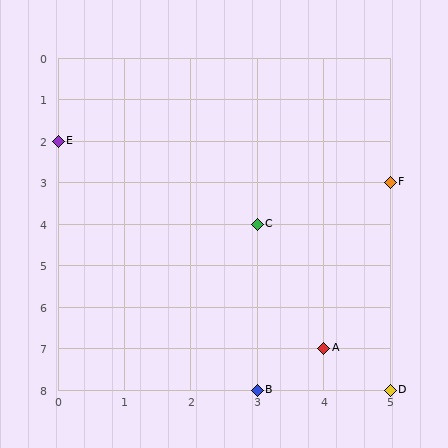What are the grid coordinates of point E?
Point E is at grid coordinates (0, 2).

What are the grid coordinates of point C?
Point C is at grid coordinates (3, 4).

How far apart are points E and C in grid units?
Points E and C are 3 columns and 2 rows apart (about 3.6 grid units diagonally).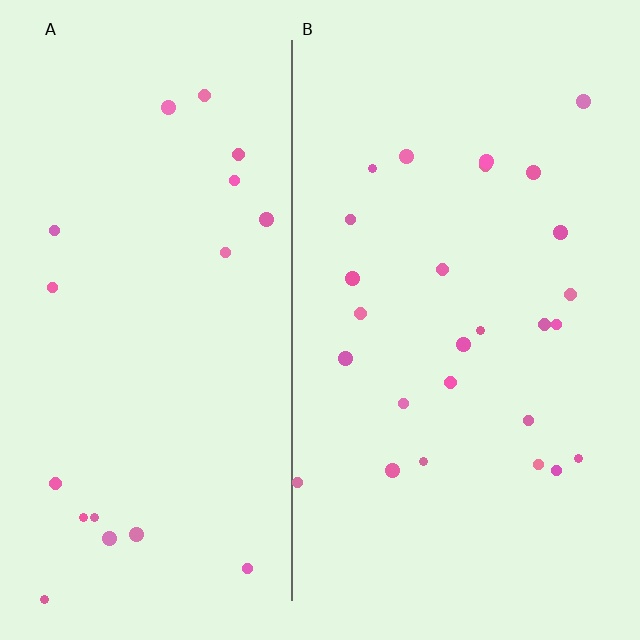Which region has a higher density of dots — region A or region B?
B (the right).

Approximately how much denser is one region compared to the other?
Approximately 1.4× — region B over region A.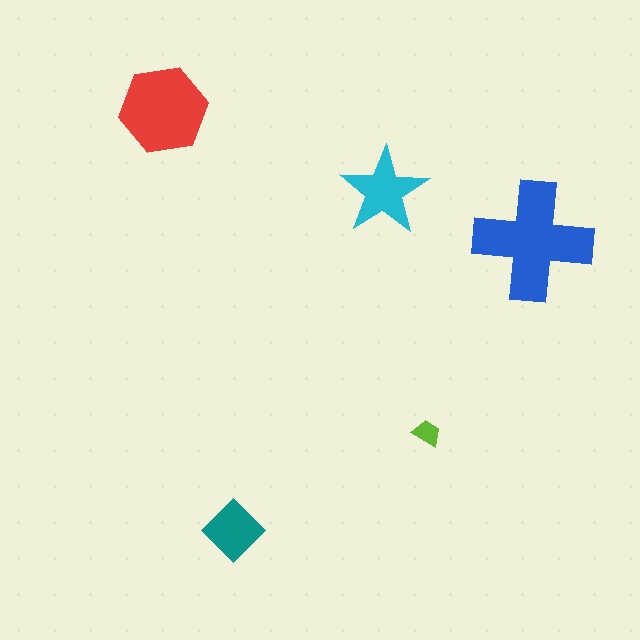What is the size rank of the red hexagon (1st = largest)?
2nd.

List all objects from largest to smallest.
The blue cross, the red hexagon, the cyan star, the teal diamond, the lime trapezoid.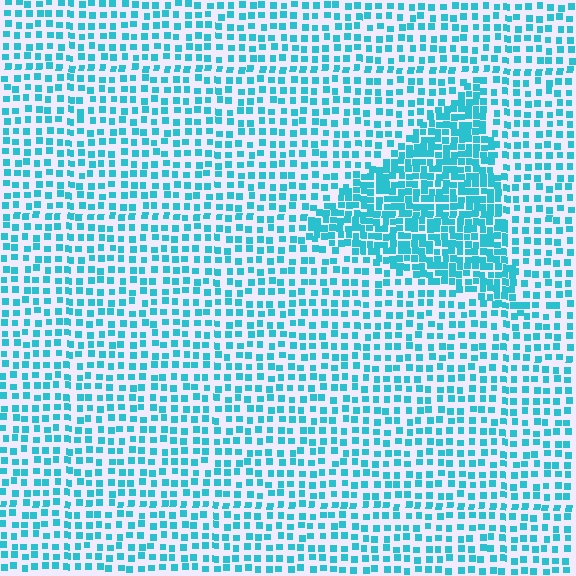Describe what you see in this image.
The image contains small cyan elements arranged at two different densities. A triangle-shaped region is visible where the elements are more densely packed than the surrounding area.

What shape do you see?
I see a triangle.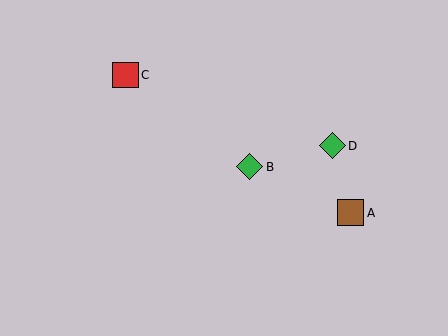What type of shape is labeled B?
Shape B is a green diamond.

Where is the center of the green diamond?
The center of the green diamond is at (250, 167).